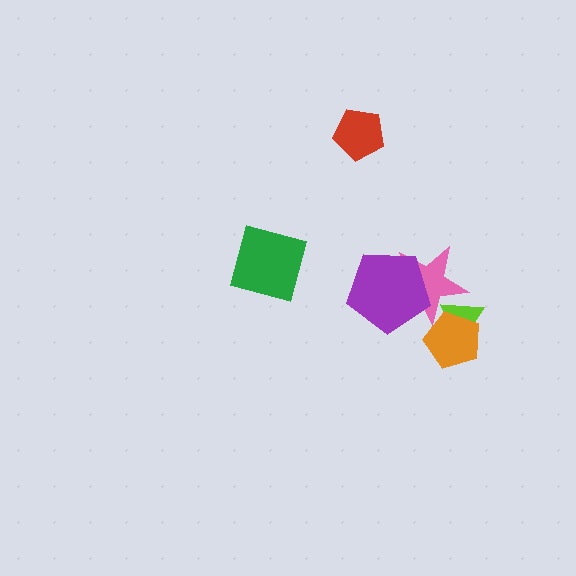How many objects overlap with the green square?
0 objects overlap with the green square.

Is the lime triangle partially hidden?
Yes, it is partially covered by another shape.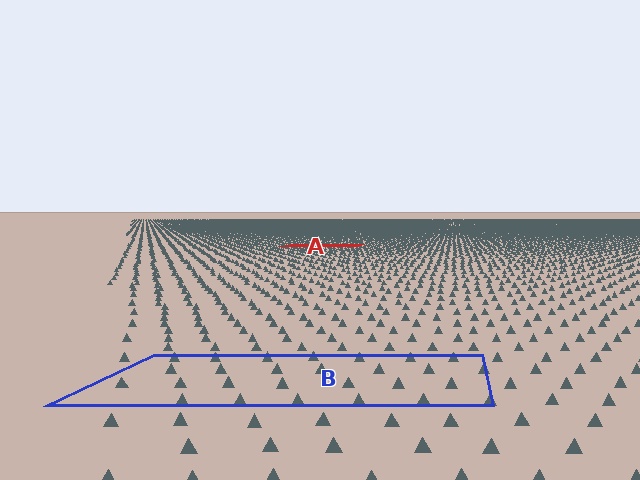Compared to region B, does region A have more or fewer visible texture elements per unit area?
Region A has more texture elements per unit area — they are packed more densely because it is farther away.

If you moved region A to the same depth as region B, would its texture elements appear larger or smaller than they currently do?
They would appear larger. At a closer depth, the same texture elements are projected at a bigger on-screen size.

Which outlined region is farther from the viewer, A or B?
Region A is farther from the viewer — the texture elements inside it appear smaller and more densely packed.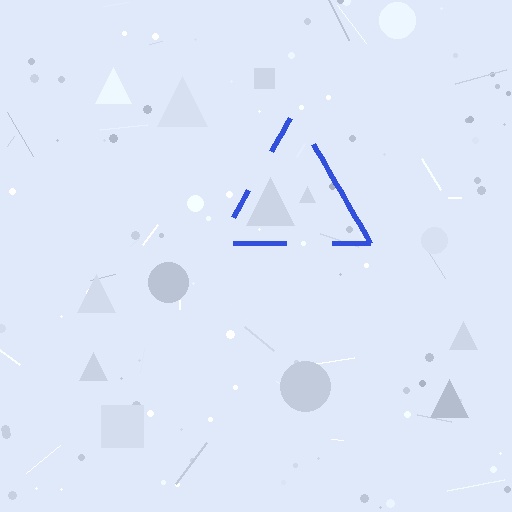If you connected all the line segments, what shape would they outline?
They would outline a triangle.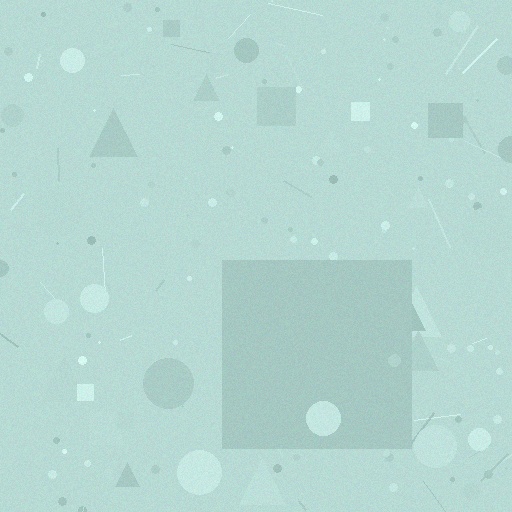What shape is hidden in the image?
A square is hidden in the image.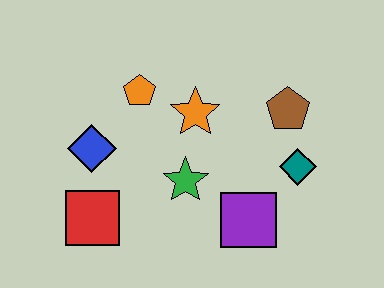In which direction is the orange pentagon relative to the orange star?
The orange pentagon is to the left of the orange star.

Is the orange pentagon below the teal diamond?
No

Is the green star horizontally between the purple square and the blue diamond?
Yes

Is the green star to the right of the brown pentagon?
No